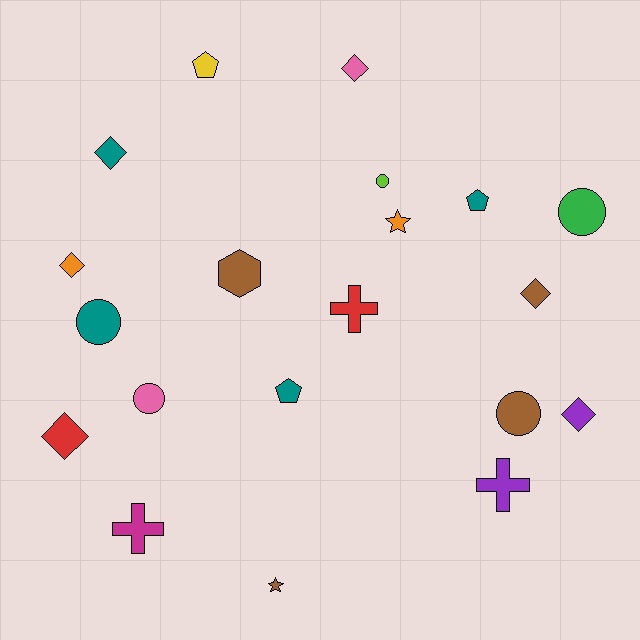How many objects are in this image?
There are 20 objects.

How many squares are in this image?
There are no squares.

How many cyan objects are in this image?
There are no cyan objects.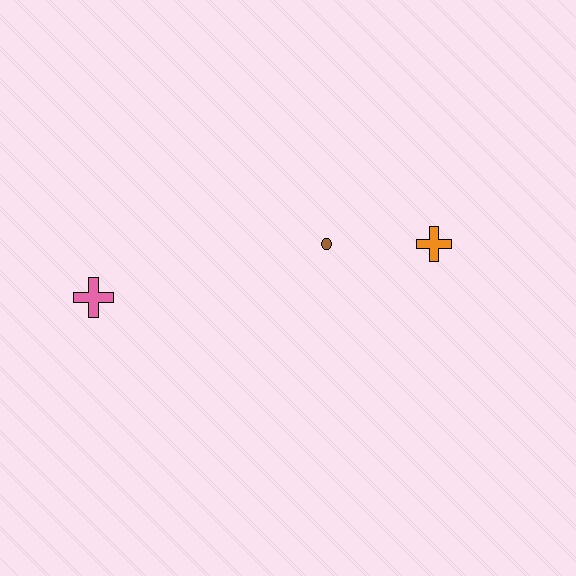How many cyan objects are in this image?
There are no cyan objects.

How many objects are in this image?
There are 3 objects.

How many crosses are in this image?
There are 2 crosses.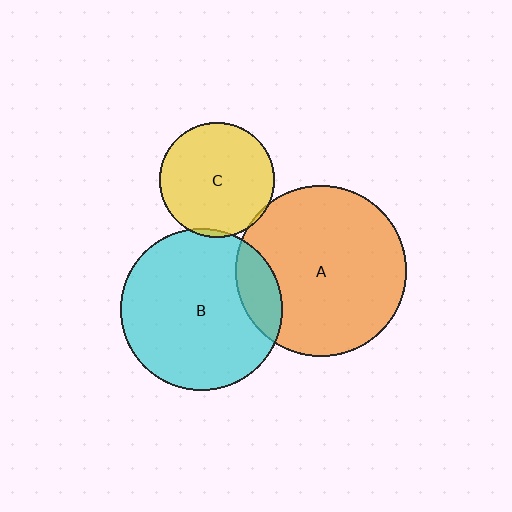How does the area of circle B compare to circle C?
Approximately 2.0 times.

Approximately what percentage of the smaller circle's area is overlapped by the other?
Approximately 15%.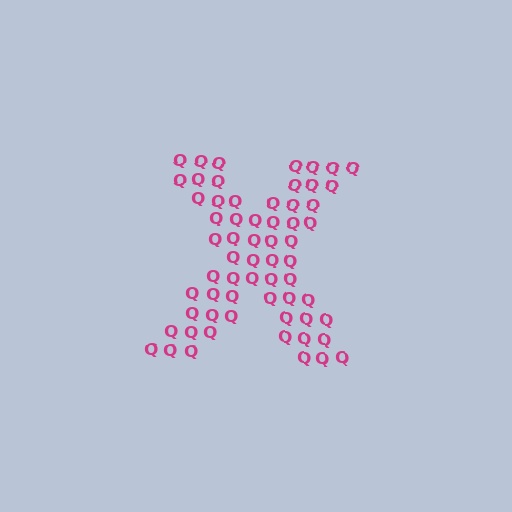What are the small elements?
The small elements are letter Q's.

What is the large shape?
The large shape is the letter X.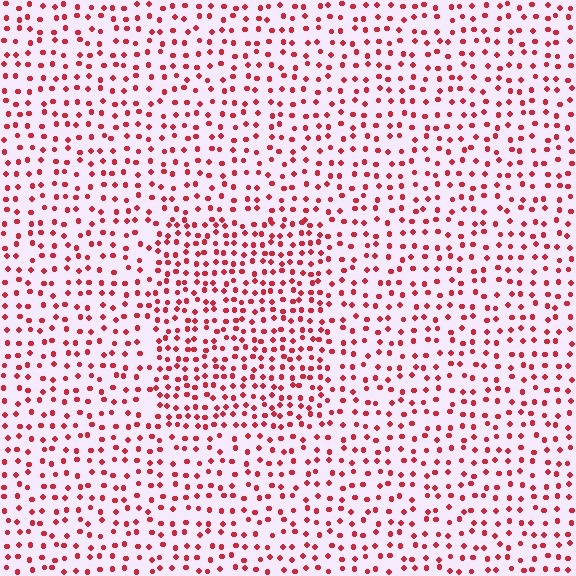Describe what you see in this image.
The image contains small red elements arranged at two different densities. A rectangle-shaped region is visible where the elements are more densely packed than the surrounding area.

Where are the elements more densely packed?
The elements are more densely packed inside the rectangle boundary.